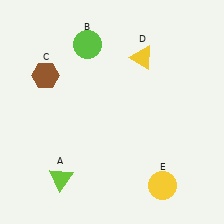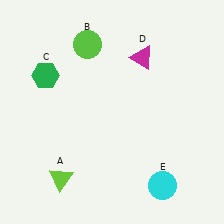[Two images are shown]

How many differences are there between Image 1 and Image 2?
There are 3 differences between the two images.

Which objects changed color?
C changed from brown to green. D changed from yellow to magenta. E changed from yellow to cyan.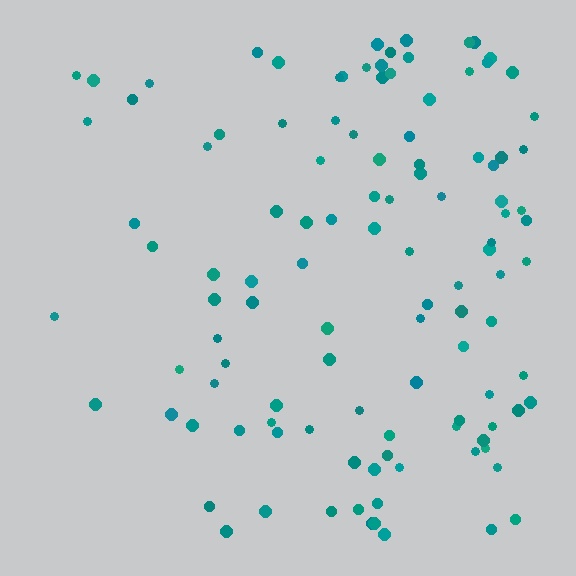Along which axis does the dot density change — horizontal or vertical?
Horizontal.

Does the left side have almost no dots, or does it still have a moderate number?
Still a moderate number, just noticeably fewer than the right.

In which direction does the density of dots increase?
From left to right, with the right side densest.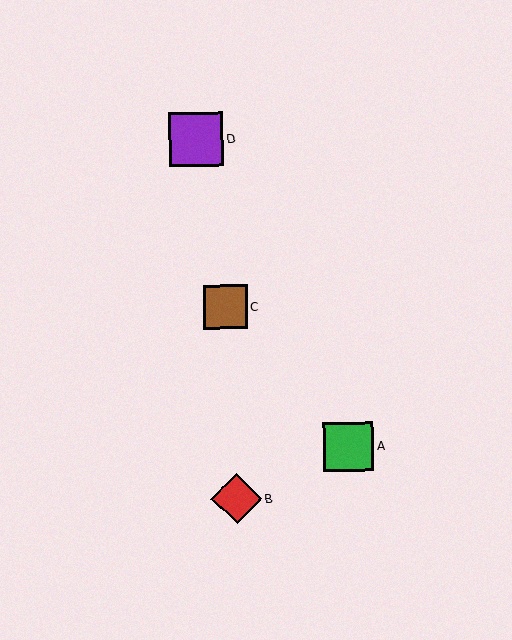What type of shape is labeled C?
Shape C is a brown square.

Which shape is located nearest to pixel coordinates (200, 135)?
The purple square (labeled D) at (196, 140) is nearest to that location.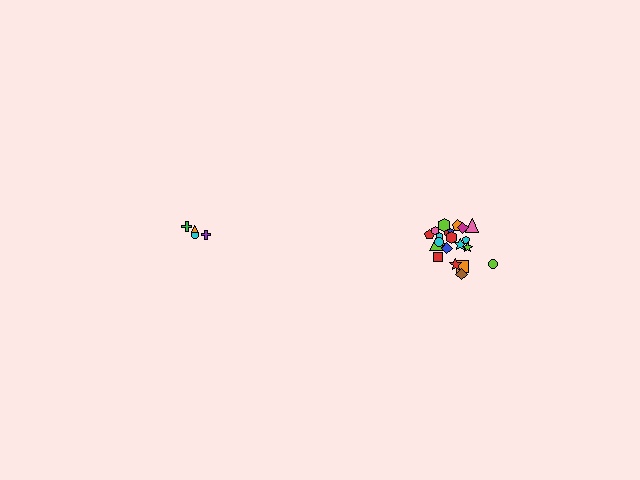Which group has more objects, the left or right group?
The right group.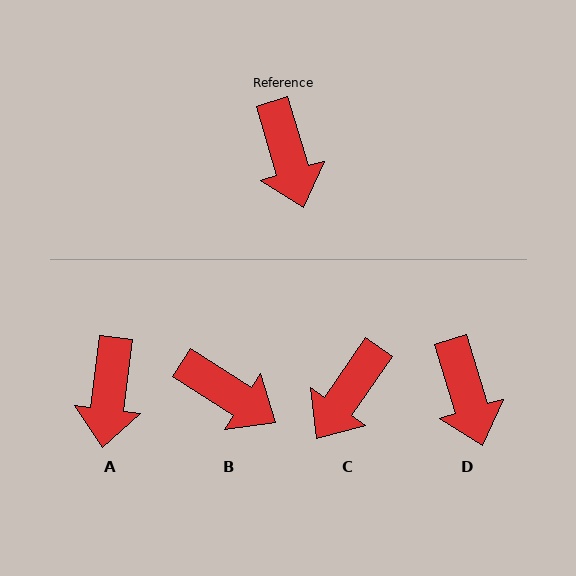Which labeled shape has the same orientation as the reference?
D.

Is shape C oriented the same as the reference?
No, it is off by about 51 degrees.